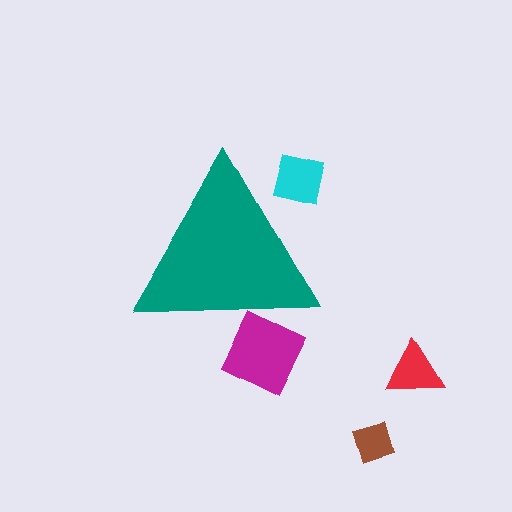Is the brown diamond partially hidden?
No, the brown diamond is fully visible.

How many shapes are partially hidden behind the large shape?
2 shapes are partially hidden.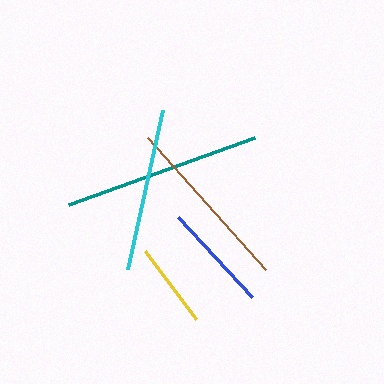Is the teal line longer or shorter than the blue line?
The teal line is longer than the blue line.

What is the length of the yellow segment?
The yellow segment is approximately 84 pixels long.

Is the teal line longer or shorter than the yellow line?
The teal line is longer than the yellow line.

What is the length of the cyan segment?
The cyan segment is approximately 163 pixels long.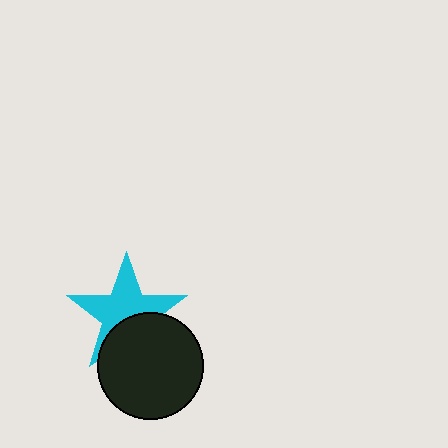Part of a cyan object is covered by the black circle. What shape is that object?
It is a star.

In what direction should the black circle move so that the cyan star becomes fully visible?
The black circle should move down. That is the shortest direction to clear the overlap and leave the cyan star fully visible.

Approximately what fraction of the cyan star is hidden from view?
Roughly 36% of the cyan star is hidden behind the black circle.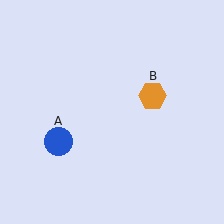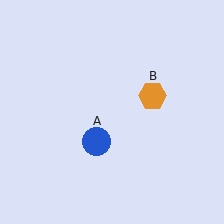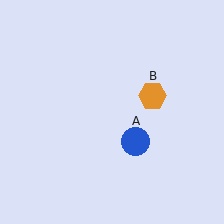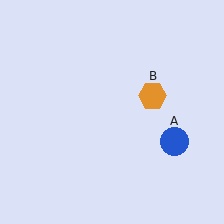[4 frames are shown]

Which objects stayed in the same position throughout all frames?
Orange hexagon (object B) remained stationary.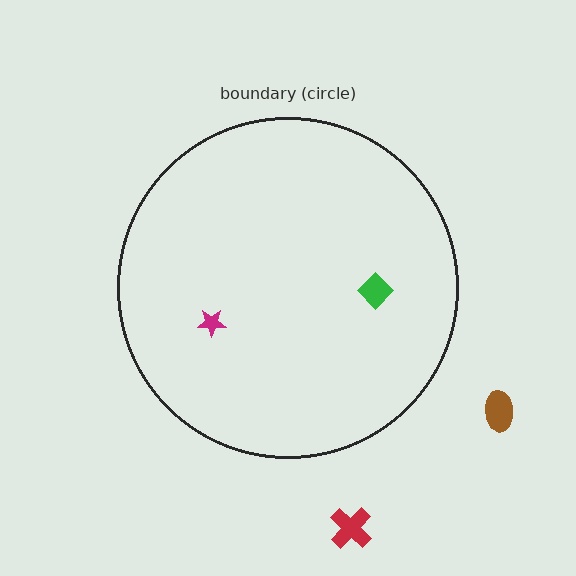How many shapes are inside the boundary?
2 inside, 2 outside.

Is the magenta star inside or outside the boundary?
Inside.